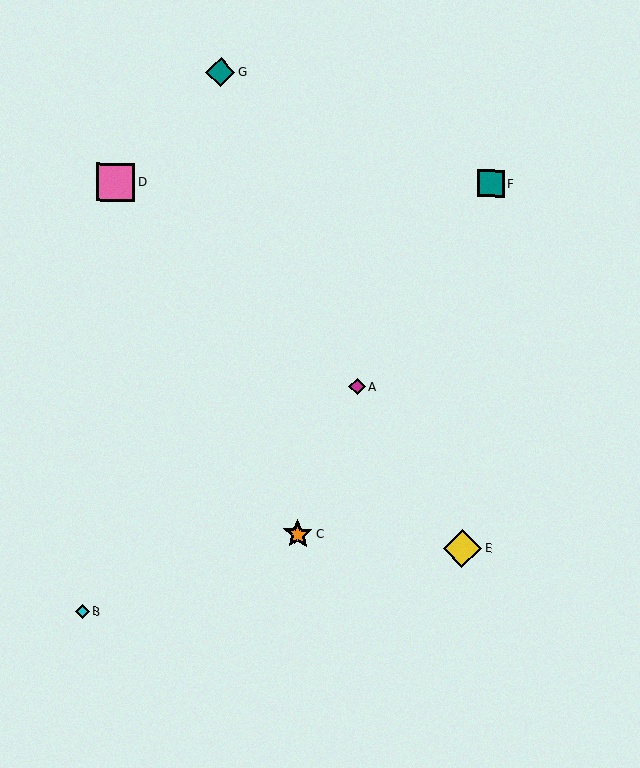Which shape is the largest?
The yellow diamond (labeled E) is the largest.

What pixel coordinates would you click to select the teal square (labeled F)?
Click at (491, 183) to select the teal square F.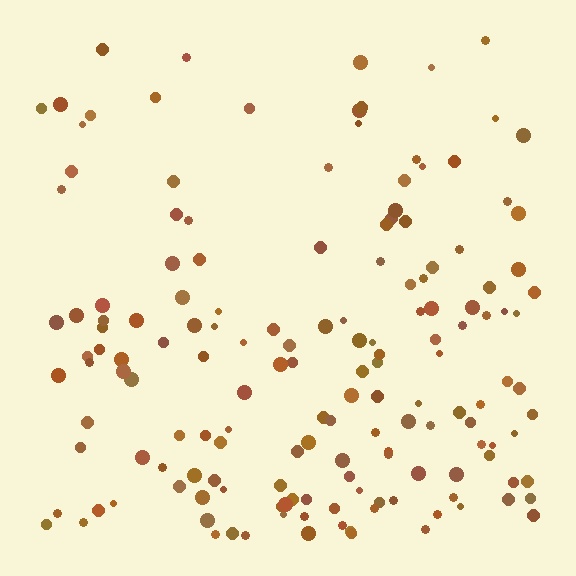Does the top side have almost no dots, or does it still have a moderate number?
Still a moderate number, just noticeably fewer than the bottom.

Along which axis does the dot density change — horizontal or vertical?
Vertical.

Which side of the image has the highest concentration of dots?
The bottom.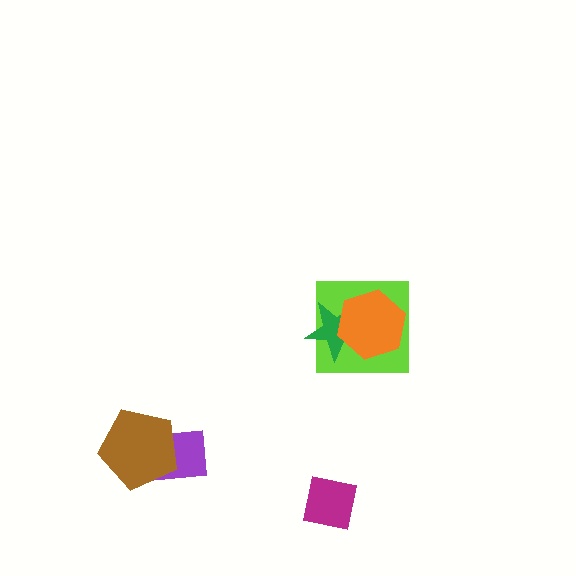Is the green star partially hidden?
Yes, it is partially covered by another shape.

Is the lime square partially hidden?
Yes, it is partially covered by another shape.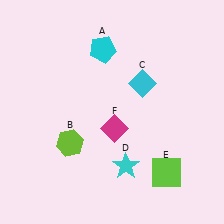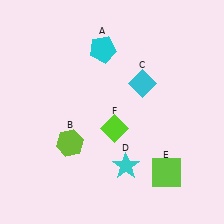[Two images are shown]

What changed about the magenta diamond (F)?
In Image 1, F is magenta. In Image 2, it changed to lime.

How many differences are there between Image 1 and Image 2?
There is 1 difference between the two images.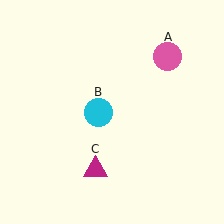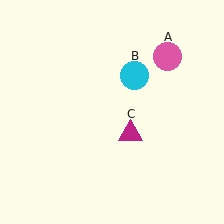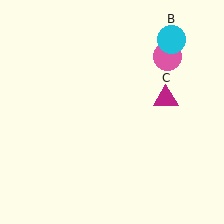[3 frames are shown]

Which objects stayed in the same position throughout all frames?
Pink circle (object A) remained stationary.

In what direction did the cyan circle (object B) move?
The cyan circle (object B) moved up and to the right.